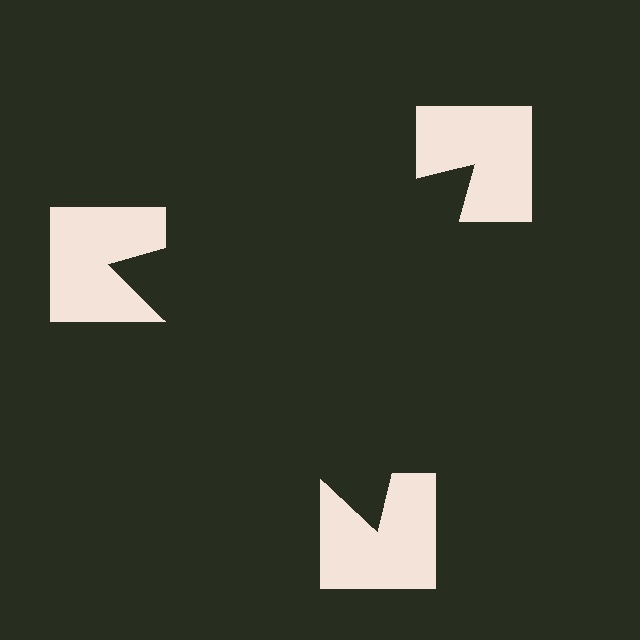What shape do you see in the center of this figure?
An illusory triangle — its edges are inferred from the aligned wedge cuts in the notched squares, not physically drawn.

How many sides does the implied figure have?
3 sides.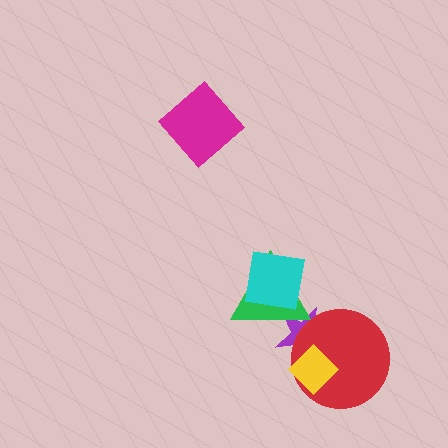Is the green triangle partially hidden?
Yes, it is partially covered by another shape.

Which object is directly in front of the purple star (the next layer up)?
The red circle is directly in front of the purple star.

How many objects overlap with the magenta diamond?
0 objects overlap with the magenta diamond.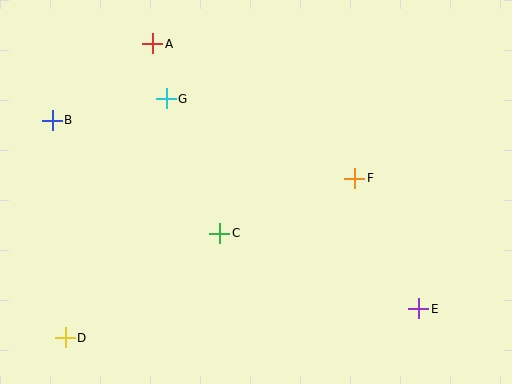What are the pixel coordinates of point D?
Point D is at (65, 338).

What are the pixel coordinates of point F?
Point F is at (355, 178).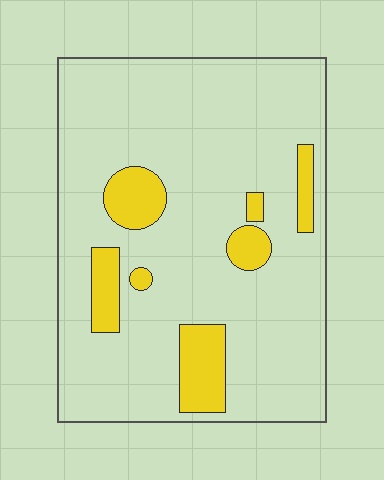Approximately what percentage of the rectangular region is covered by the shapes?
Approximately 15%.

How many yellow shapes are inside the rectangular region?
7.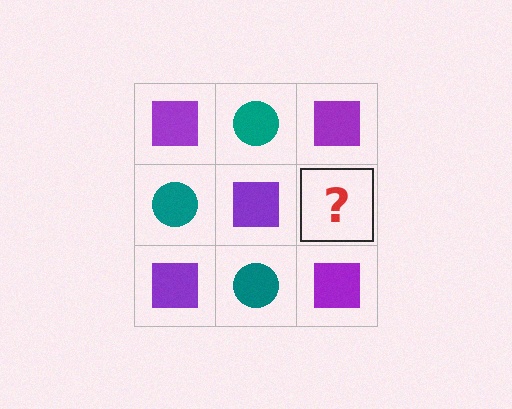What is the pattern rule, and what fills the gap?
The rule is that it alternates purple square and teal circle in a checkerboard pattern. The gap should be filled with a teal circle.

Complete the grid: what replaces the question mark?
The question mark should be replaced with a teal circle.